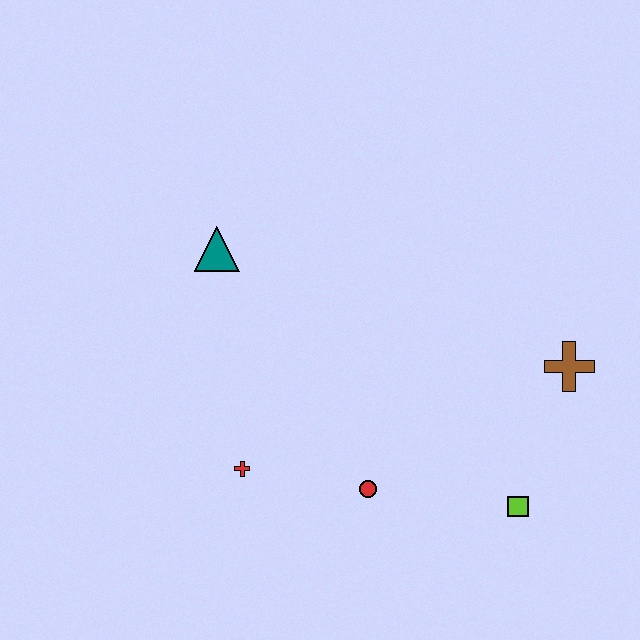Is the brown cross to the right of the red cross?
Yes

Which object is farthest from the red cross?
The brown cross is farthest from the red cross.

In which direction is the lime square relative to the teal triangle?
The lime square is to the right of the teal triangle.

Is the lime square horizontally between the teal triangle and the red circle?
No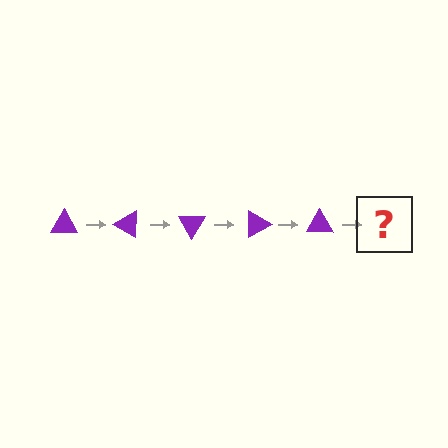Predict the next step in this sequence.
The next step is a purple triangle rotated 150 degrees.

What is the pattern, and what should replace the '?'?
The pattern is that the triangle rotates 30 degrees each step. The '?' should be a purple triangle rotated 150 degrees.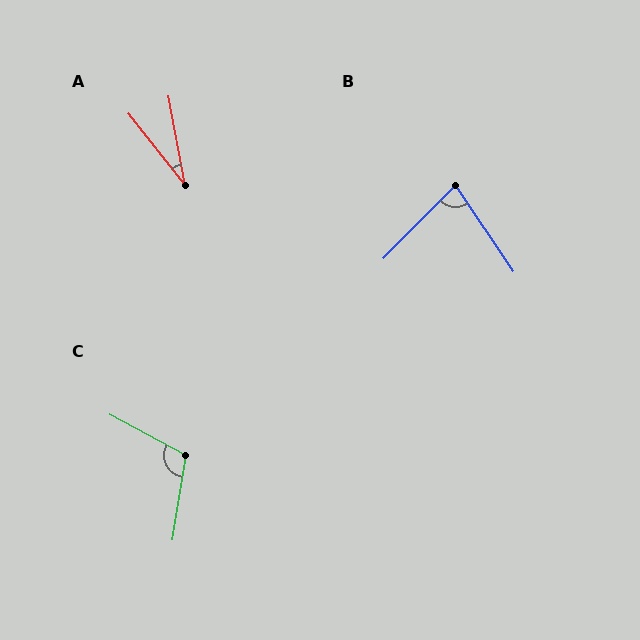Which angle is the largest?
C, at approximately 109 degrees.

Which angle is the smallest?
A, at approximately 28 degrees.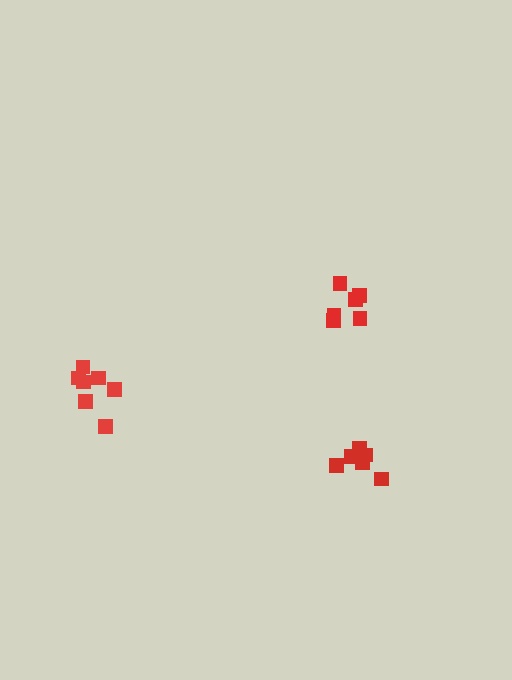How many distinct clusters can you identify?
There are 3 distinct clusters.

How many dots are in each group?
Group 1: 7 dots, Group 2: 7 dots, Group 3: 6 dots (20 total).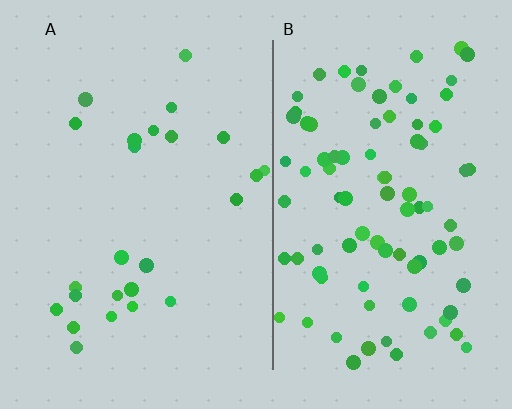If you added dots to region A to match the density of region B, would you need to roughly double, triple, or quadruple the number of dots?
Approximately quadruple.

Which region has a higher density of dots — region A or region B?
B (the right).